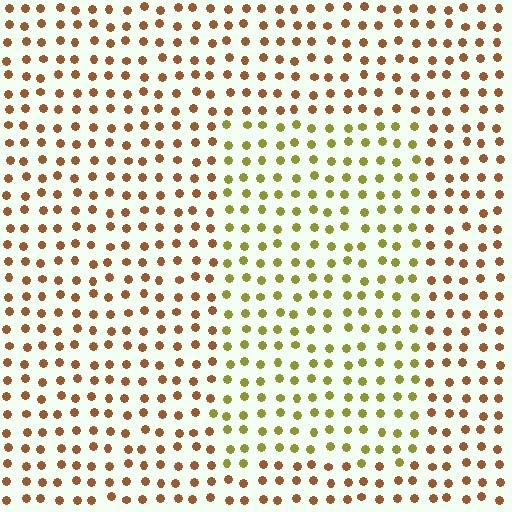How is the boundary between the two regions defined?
The boundary is defined purely by a slight shift in hue (about 42 degrees). Spacing, size, and orientation are identical on both sides.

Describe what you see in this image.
The image is filled with small brown elements in a uniform arrangement. A rectangle-shaped region is visible where the elements are tinted to a slightly different hue, forming a subtle color boundary.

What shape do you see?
I see a rectangle.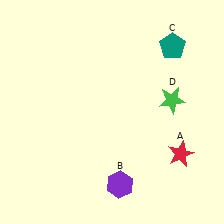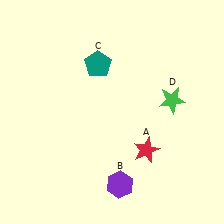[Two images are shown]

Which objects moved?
The objects that moved are: the red star (A), the teal pentagon (C).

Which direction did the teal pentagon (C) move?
The teal pentagon (C) moved left.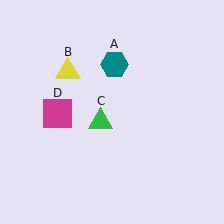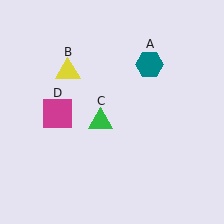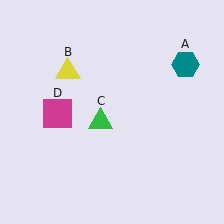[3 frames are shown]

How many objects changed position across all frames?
1 object changed position: teal hexagon (object A).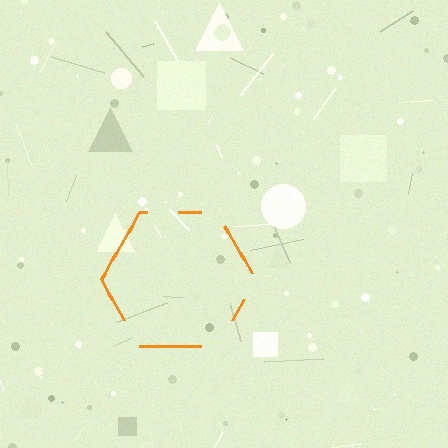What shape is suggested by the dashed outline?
The dashed outline suggests a hexagon.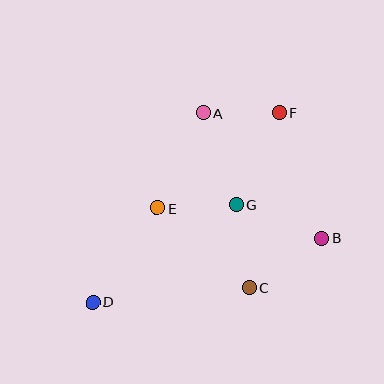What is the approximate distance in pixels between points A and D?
The distance between A and D is approximately 219 pixels.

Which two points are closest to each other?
Points A and F are closest to each other.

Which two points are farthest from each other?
Points D and F are farthest from each other.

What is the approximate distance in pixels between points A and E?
The distance between A and E is approximately 105 pixels.